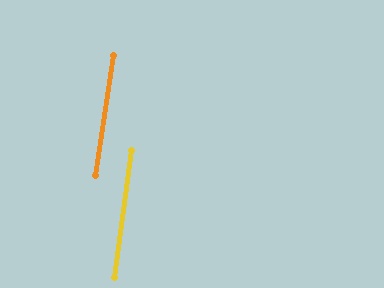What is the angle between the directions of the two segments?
Approximately 1 degree.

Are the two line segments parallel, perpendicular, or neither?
Parallel — their directions differ by only 1.1°.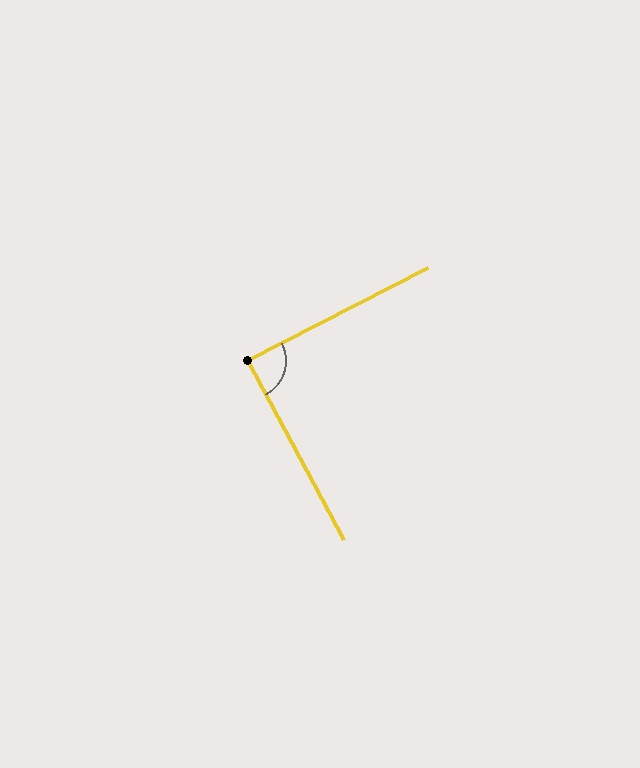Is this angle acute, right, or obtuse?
It is approximately a right angle.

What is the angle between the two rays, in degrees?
Approximately 89 degrees.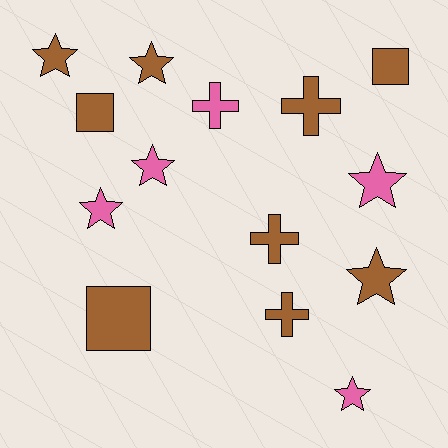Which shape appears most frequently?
Star, with 7 objects.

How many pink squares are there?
There are no pink squares.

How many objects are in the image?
There are 14 objects.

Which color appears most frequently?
Brown, with 9 objects.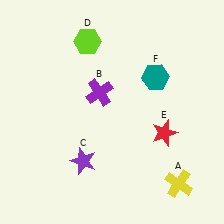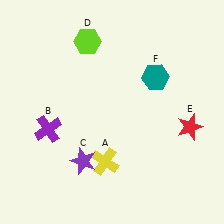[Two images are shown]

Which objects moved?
The objects that moved are: the yellow cross (A), the purple cross (B), the red star (E).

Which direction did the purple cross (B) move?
The purple cross (B) moved left.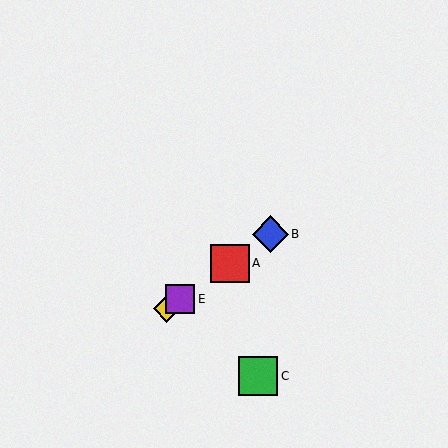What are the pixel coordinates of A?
Object A is at (230, 263).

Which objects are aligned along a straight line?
Objects A, B, D, E are aligned along a straight line.